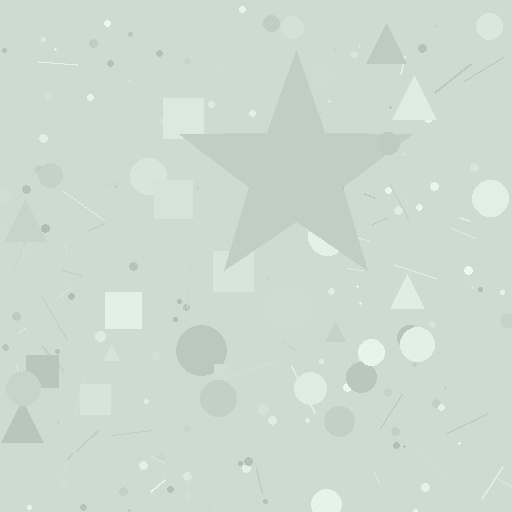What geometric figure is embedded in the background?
A star is embedded in the background.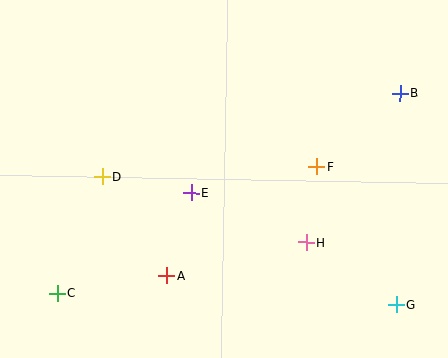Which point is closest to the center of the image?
Point E at (191, 193) is closest to the center.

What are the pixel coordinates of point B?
Point B is at (400, 93).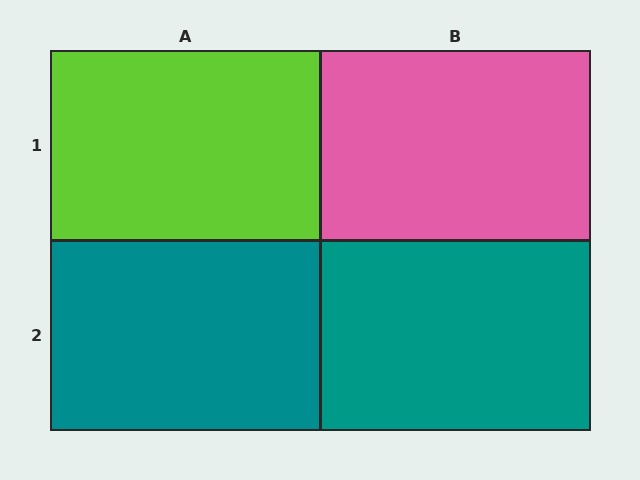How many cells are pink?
1 cell is pink.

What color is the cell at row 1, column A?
Lime.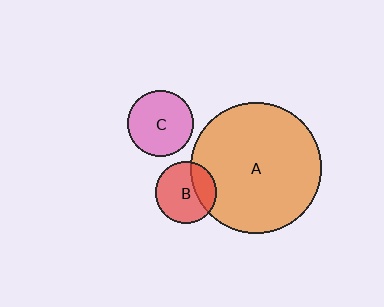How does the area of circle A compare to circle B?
Approximately 4.6 times.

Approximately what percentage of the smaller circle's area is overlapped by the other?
Approximately 30%.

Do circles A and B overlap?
Yes.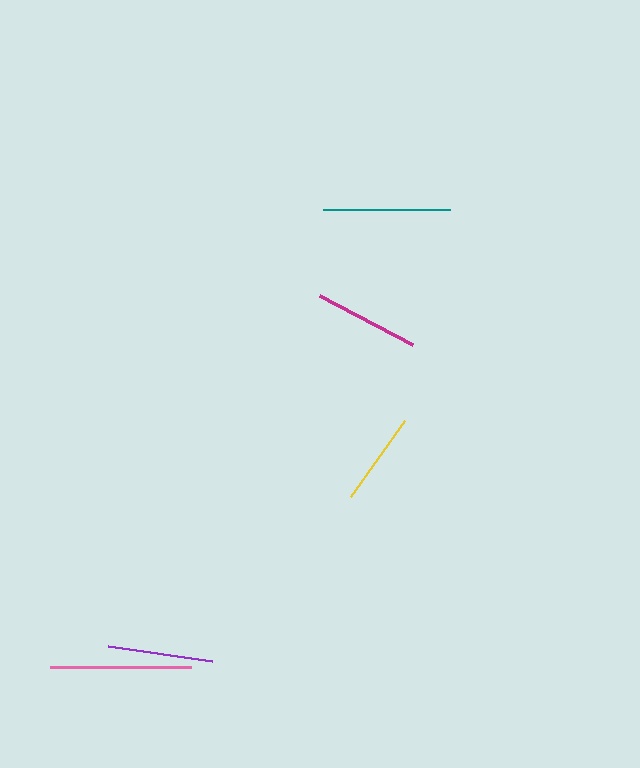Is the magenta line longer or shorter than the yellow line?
The magenta line is longer than the yellow line.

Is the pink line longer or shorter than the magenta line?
The pink line is longer than the magenta line.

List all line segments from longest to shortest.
From longest to shortest: pink, teal, purple, magenta, yellow.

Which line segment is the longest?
The pink line is the longest at approximately 141 pixels.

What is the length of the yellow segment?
The yellow segment is approximately 94 pixels long.